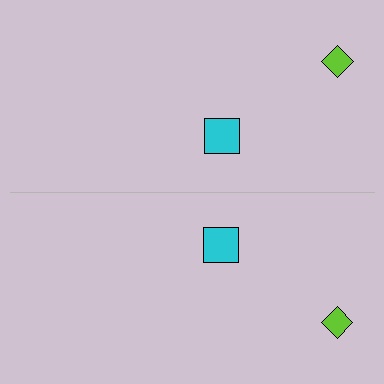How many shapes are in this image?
There are 4 shapes in this image.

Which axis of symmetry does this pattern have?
The pattern has a horizontal axis of symmetry running through the center of the image.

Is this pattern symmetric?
Yes, this pattern has bilateral (reflection) symmetry.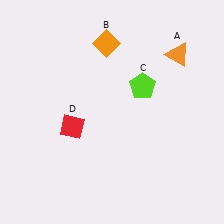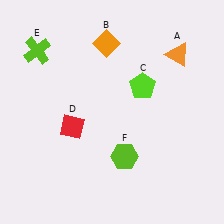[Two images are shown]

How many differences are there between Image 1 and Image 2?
There are 2 differences between the two images.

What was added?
A lime cross (E), a lime hexagon (F) were added in Image 2.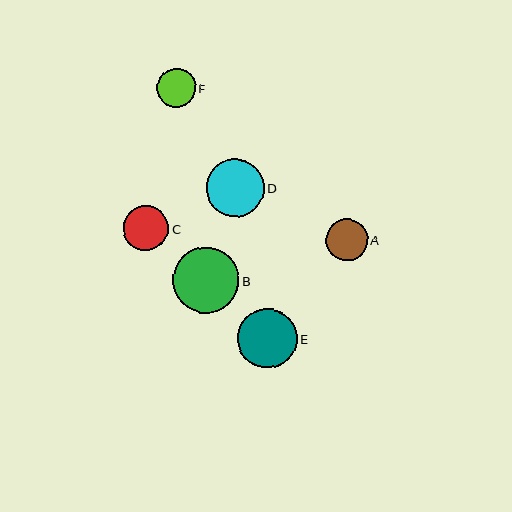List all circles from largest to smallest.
From largest to smallest: B, E, D, C, A, F.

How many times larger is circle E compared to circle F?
Circle E is approximately 1.5 times the size of circle F.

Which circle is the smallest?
Circle F is the smallest with a size of approximately 39 pixels.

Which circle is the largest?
Circle B is the largest with a size of approximately 67 pixels.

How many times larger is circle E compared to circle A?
Circle E is approximately 1.4 times the size of circle A.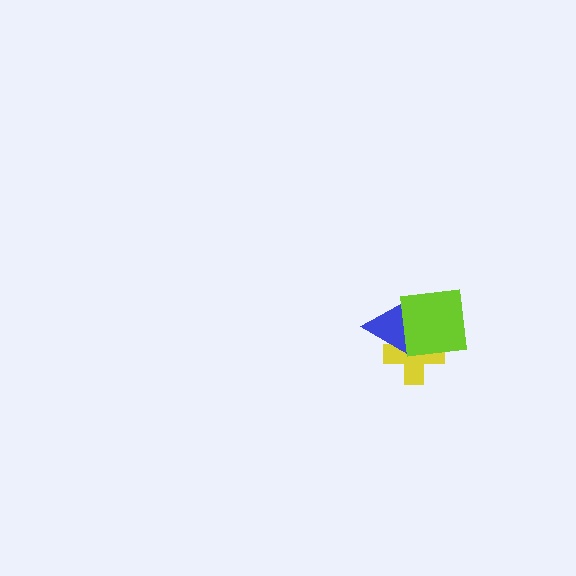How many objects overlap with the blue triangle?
2 objects overlap with the blue triangle.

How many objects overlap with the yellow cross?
2 objects overlap with the yellow cross.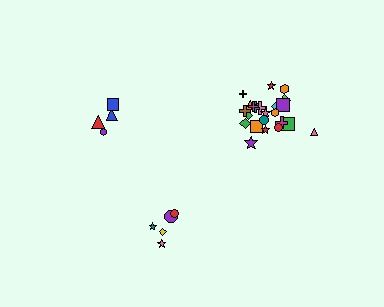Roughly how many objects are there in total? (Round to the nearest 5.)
Roughly 35 objects in total.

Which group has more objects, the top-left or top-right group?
The top-right group.